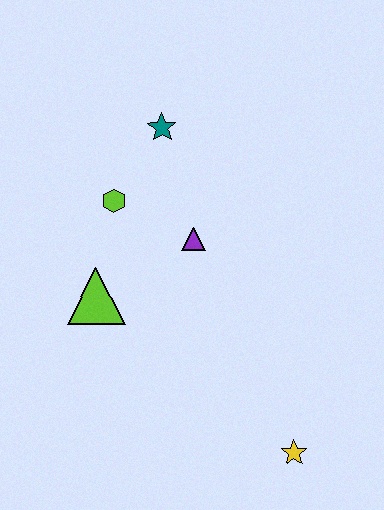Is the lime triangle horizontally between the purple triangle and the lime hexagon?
No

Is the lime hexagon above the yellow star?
Yes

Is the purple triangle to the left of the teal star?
No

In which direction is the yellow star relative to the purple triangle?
The yellow star is below the purple triangle.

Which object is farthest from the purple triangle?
The yellow star is farthest from the purple triangle.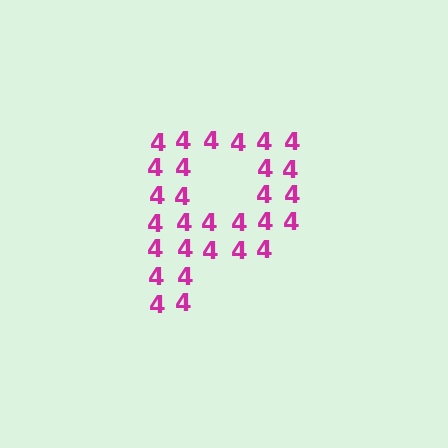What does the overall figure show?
The overall figure shows the letter P.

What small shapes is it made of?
It is made of small digit 4's.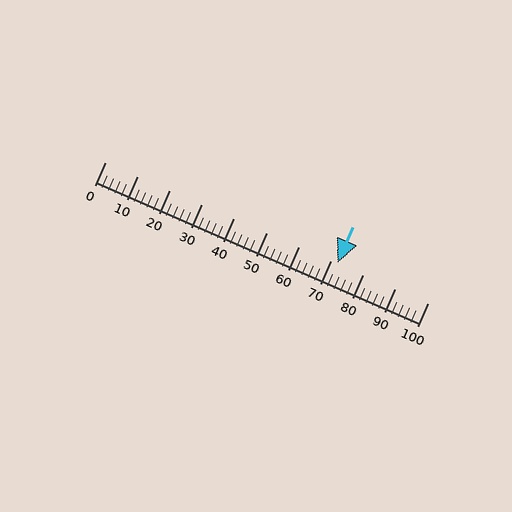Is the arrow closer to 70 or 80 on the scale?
The arrow is closer to 70.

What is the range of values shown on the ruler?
The ruler shows values from 0 to 100.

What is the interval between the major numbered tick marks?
The major tick marks are spaced 10 units apart.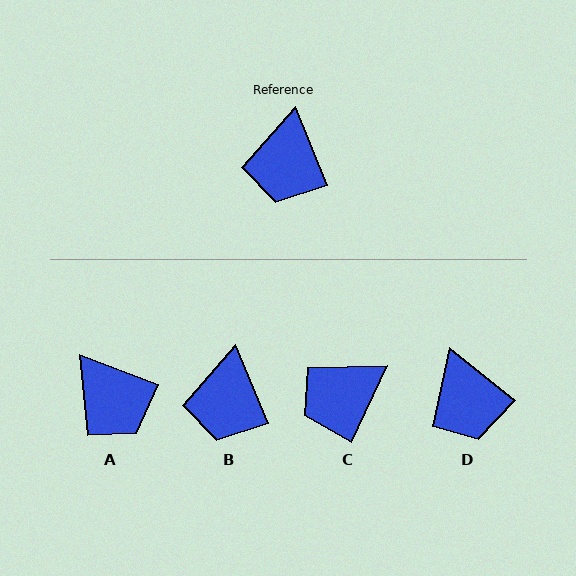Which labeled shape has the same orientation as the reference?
B.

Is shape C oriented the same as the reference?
No, it is off by about 48 degrees.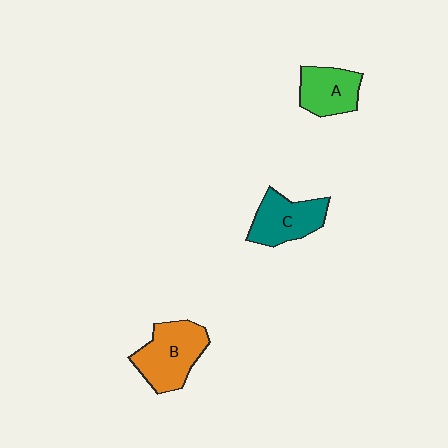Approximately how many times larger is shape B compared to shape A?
Approximately 1.4 times.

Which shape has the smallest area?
Shape A (green).